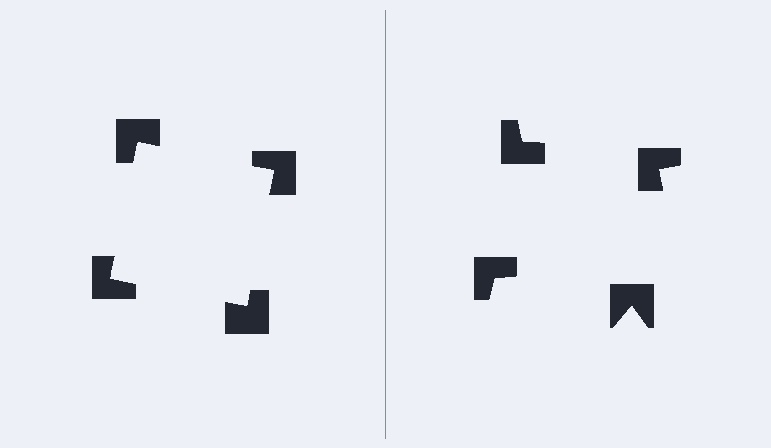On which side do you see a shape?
An illusory square appears on the left side. On the right side the wedge cuts are rotated, so no coherent shape forms.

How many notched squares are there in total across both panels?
8 — 4 on each side.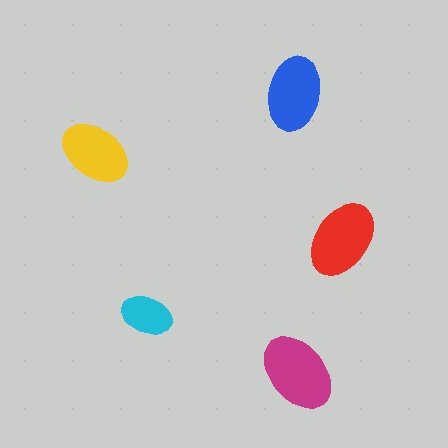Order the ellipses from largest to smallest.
the magenta one, the red one, the blue one, the yellow one, the cyan one.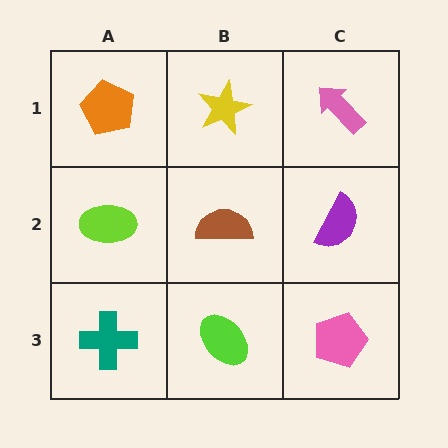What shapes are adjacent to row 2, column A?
An orange pentagon (row 1, column A), a teal cross (row 3, column A), a brown semicircle (row 2, column B).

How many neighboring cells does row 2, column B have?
4.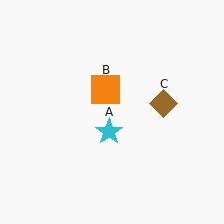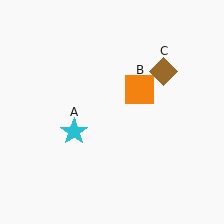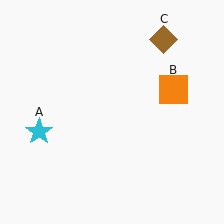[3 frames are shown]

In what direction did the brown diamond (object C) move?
The brown diamond (object C) moved up.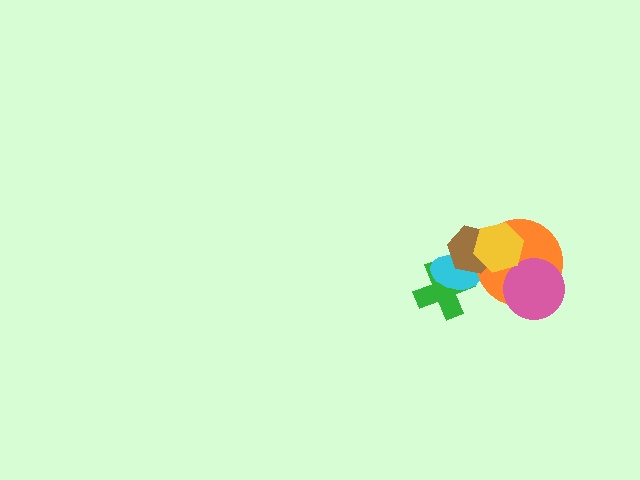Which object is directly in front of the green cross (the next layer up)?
The cyan ellipse is directly in front of the green cross.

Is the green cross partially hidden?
Yes, it is partially covered by another shape.